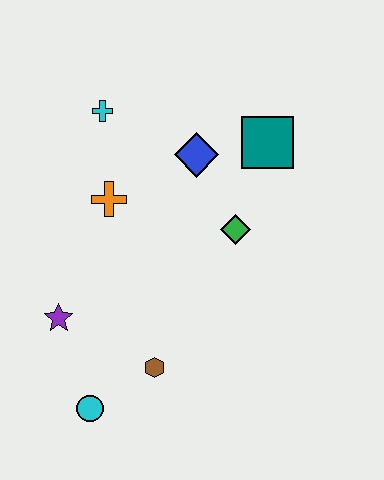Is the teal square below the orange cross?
No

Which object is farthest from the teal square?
The cyan circle is farthest from the teal square.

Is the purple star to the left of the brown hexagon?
Yes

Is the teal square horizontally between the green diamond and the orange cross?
No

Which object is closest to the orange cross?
The cyan cross is closest to the orange cross.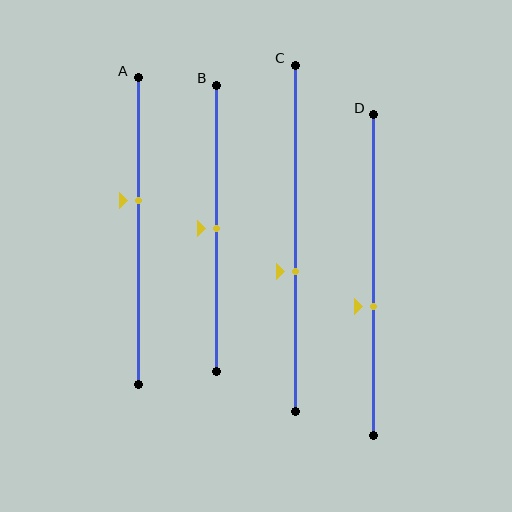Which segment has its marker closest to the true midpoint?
Segment B has its marker closest to the true midpoint.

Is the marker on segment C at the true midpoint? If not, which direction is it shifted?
No, the marker on segment C is shifted downward by about 9% of the segment length.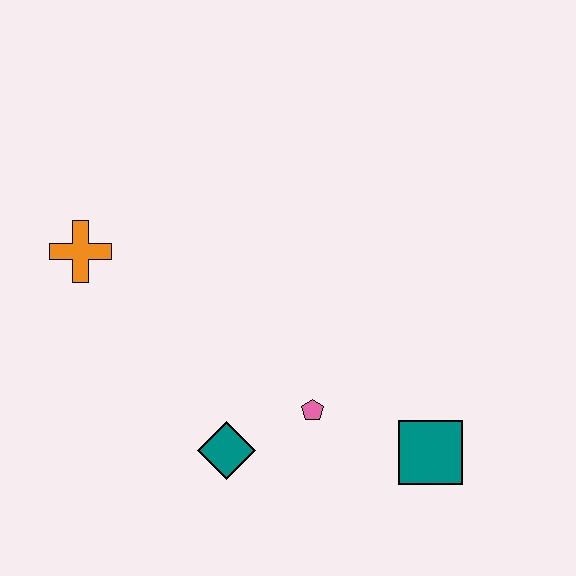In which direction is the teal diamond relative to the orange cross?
The teal diamond is below the orange cross.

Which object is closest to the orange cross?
The teal diamond is closest to the orange cross.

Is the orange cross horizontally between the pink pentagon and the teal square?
No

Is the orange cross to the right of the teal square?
No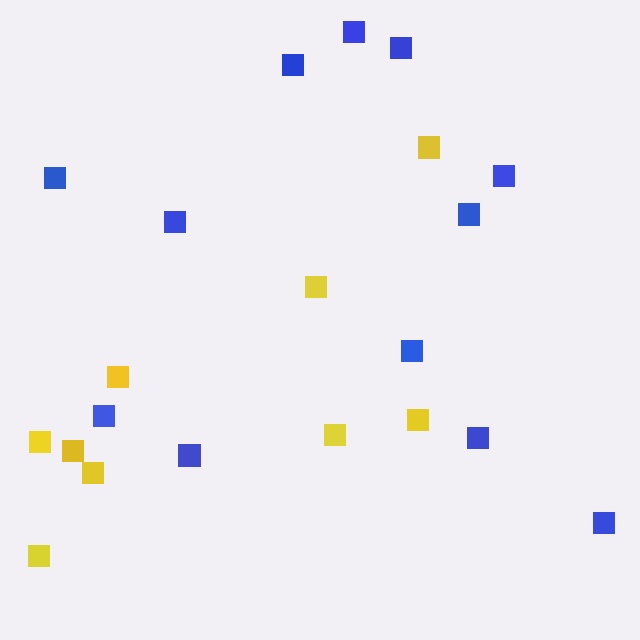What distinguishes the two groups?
There are 2 groups: one group of blue squares (12) and one group of yellow squares (9).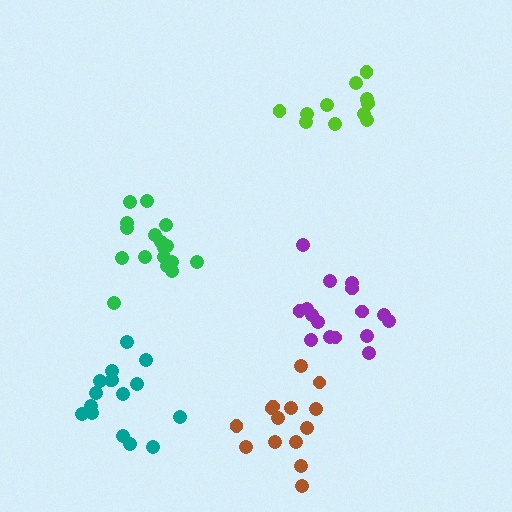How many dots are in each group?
Group 1: 16 dots, Group 2: 14 dots, Group 3: 17 dots, Group 4: 12 dots, Group 5: 16 dots (75 total).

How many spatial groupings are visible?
There are 5 spatial groupings.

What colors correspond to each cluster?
The clusters are colored: purple, brown, green, lime, teal.